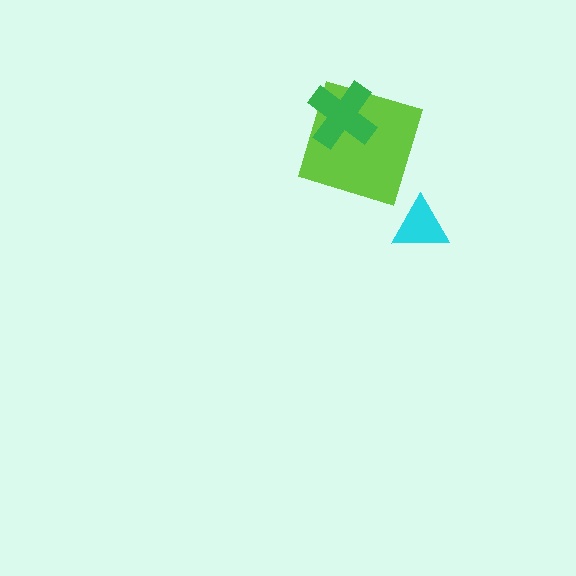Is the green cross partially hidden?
No, no other shape covers it.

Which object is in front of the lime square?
The green cross is in front of the lime square.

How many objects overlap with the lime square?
1 object overlaps with the lime square.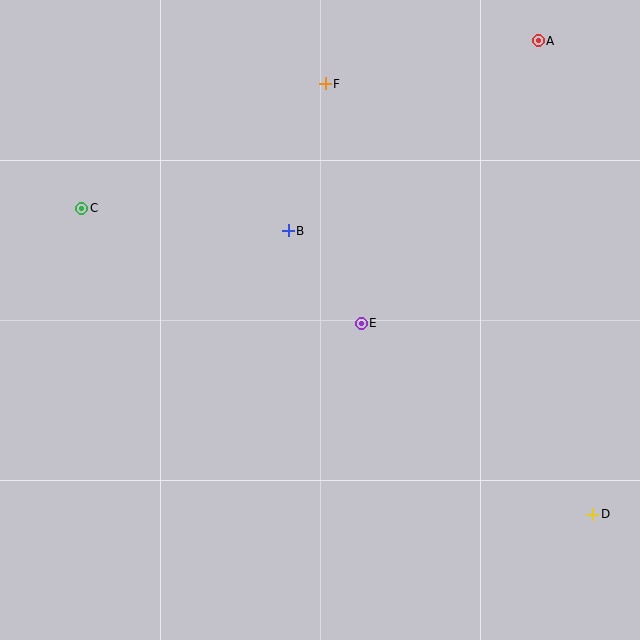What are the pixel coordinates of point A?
Point A is at (538, 41).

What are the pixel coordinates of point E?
Point E is at (361, 323).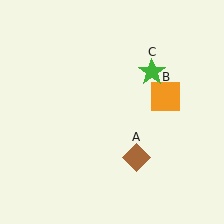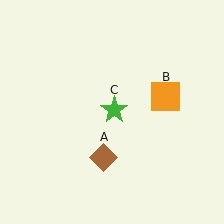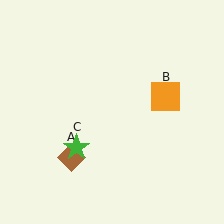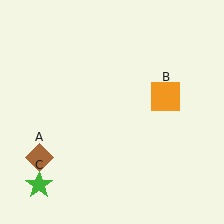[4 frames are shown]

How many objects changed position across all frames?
2 objects changed position: brown diamond (object A), green star (object C).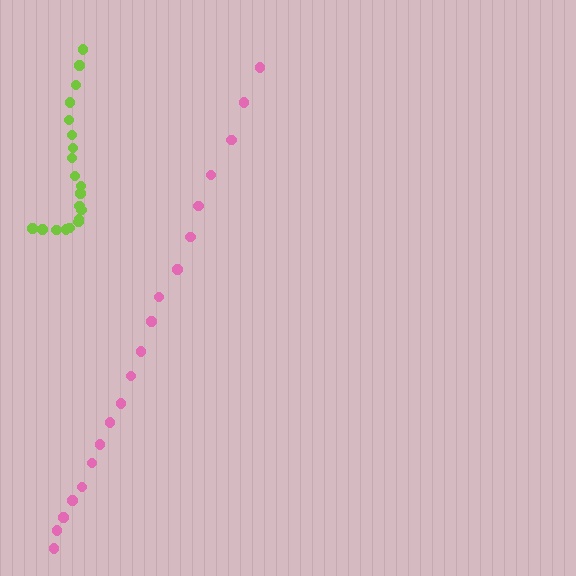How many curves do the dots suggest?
There are 2 distinct paths.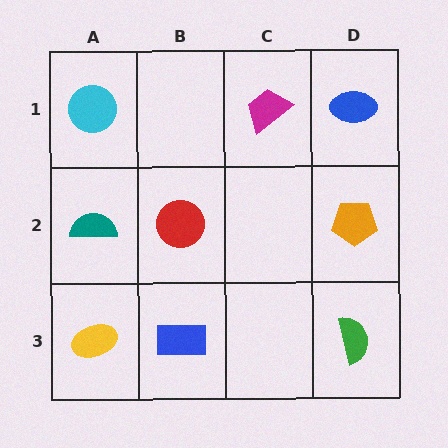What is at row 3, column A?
A yellow ellipse.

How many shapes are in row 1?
3 shapes.